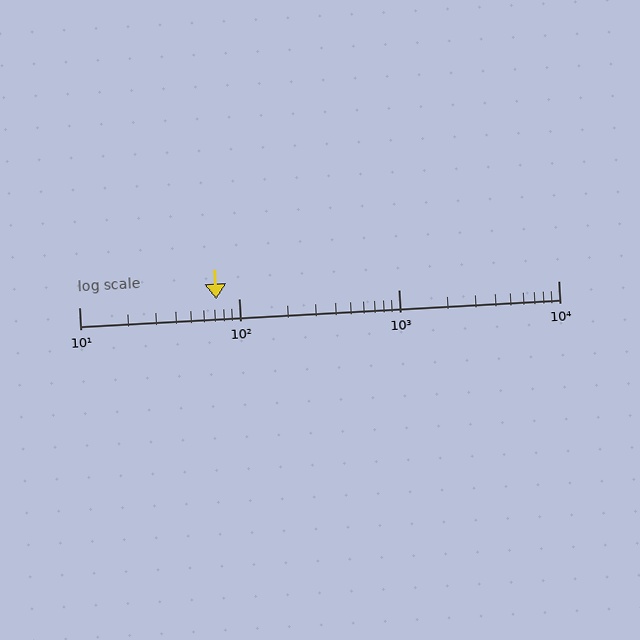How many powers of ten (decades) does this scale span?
The scale spans 3 decades, from 10 to 10000.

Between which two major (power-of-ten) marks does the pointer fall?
The pointer is between 10 and 100.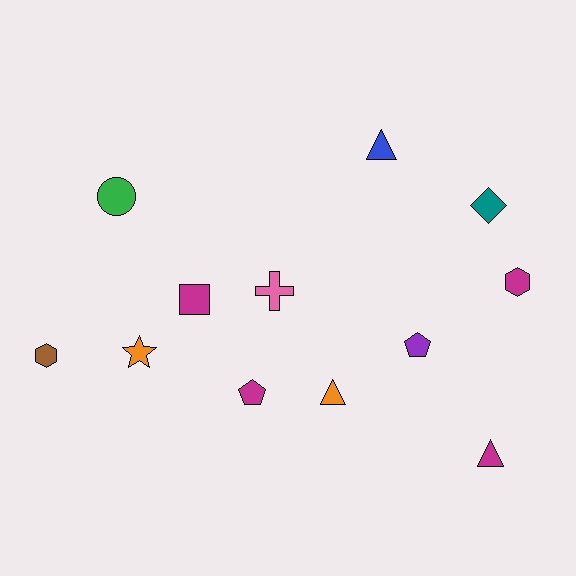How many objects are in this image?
There are 12 objects.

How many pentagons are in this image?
There are 2 pentagons.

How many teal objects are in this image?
There is 1 teal object.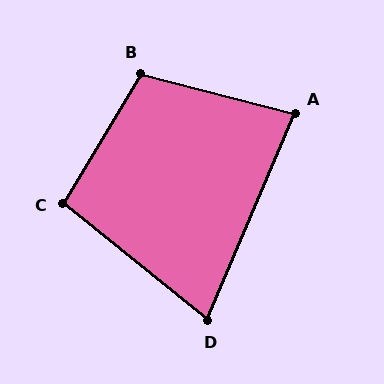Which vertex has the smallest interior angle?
D, at approximately 74 degrees.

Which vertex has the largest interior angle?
B, at approximately 106 degrees.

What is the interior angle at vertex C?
Approximately 98 degrees (obtuse).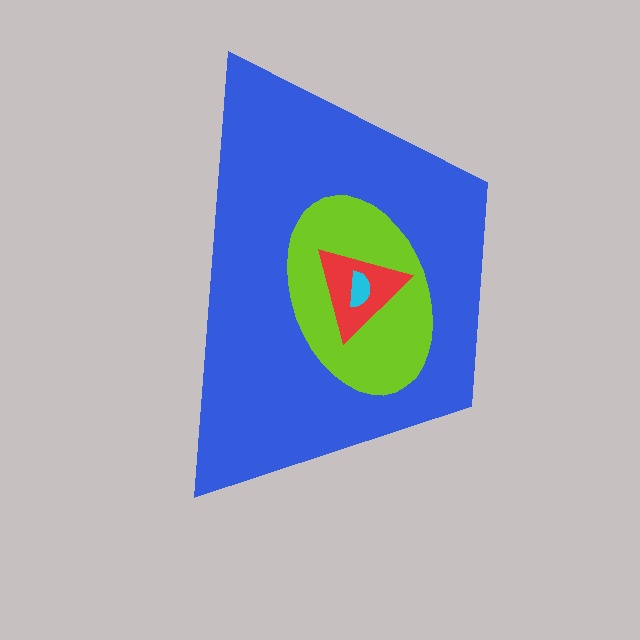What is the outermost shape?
The blue trapezoid.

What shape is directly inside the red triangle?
The cyan semicircle.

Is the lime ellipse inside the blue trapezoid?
Yes.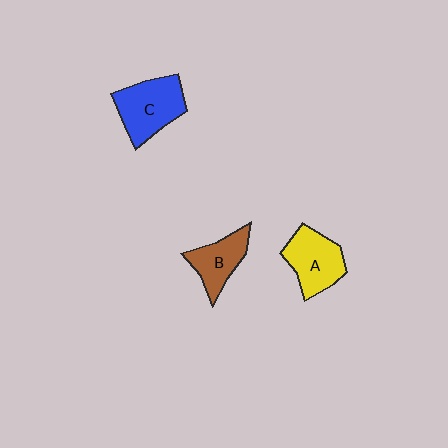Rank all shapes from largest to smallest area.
From largest to smallest: C (blue), A (yellow), B (brown).